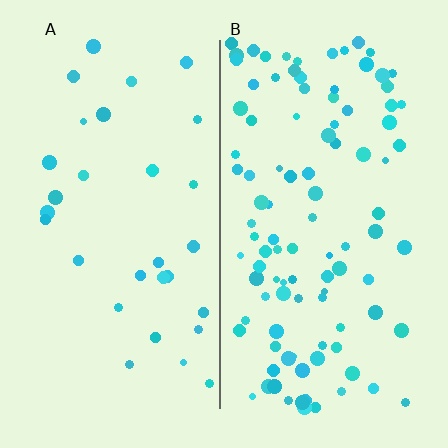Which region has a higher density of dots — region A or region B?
B (the right).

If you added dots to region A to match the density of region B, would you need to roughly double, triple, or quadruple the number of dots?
Approximately triple.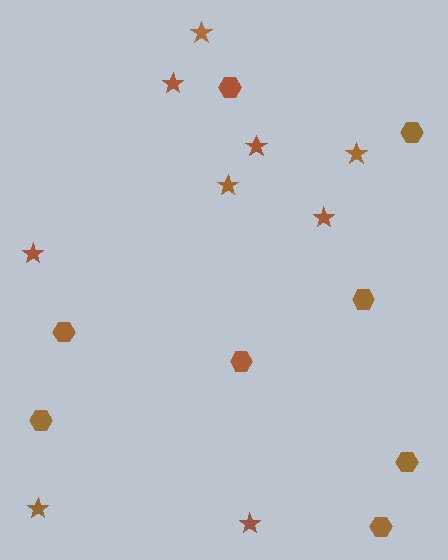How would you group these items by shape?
There are 2 groups: one group of stars (9) and one group of hexagons (8).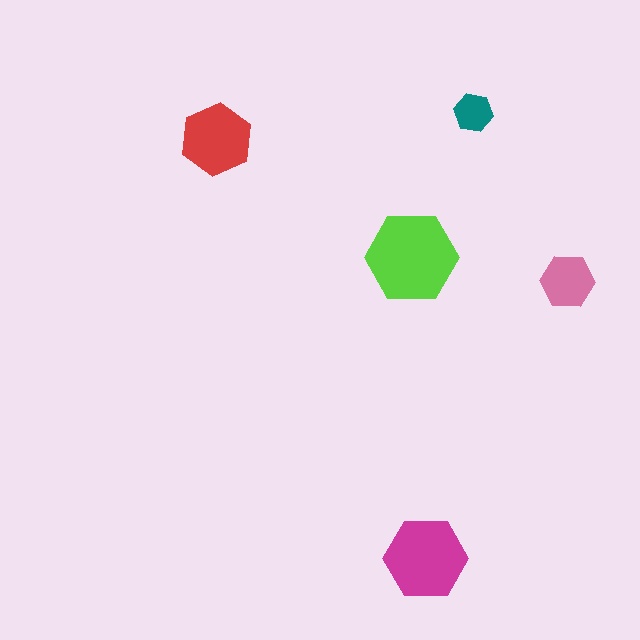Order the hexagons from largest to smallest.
the lime one, the magenta one, the red one, the pink one, the teal one.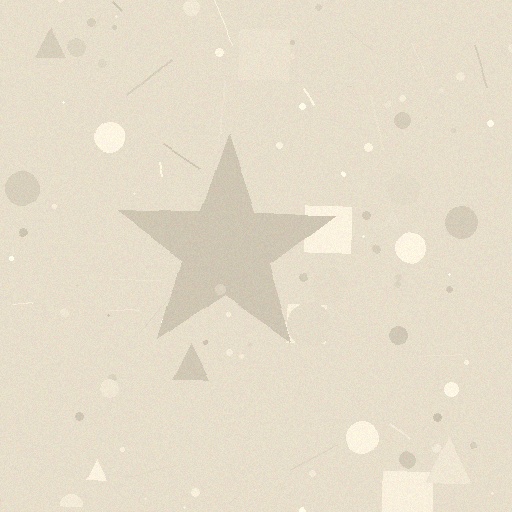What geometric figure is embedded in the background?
A star is embedded in the background.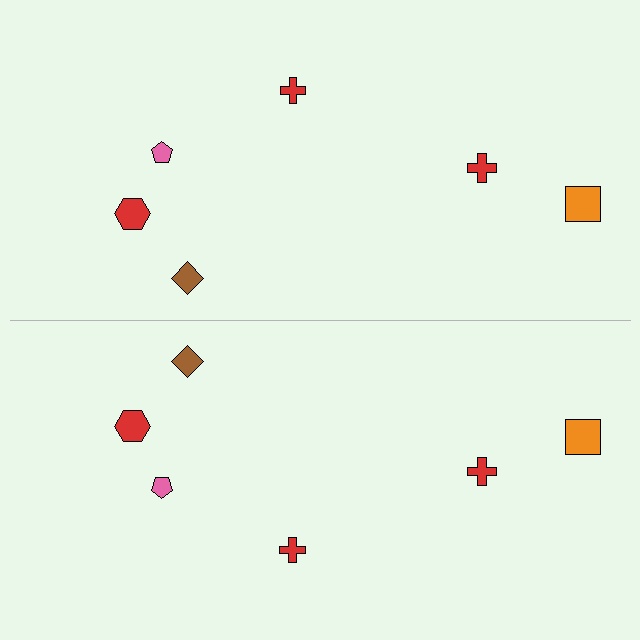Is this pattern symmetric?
Yes, this pattern has bilateral (reflection) symmetry.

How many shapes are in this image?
There are 12 shapes in this image.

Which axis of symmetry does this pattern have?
The pattern has a horizontal axis of symmetry running through the center of the image.